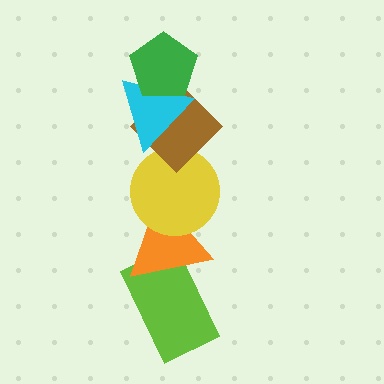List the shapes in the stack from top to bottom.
From top to bottom: the green pentagon, the cyan triangle, the brown diamond, the yellow circle, the orange triangle, the lime rectangle.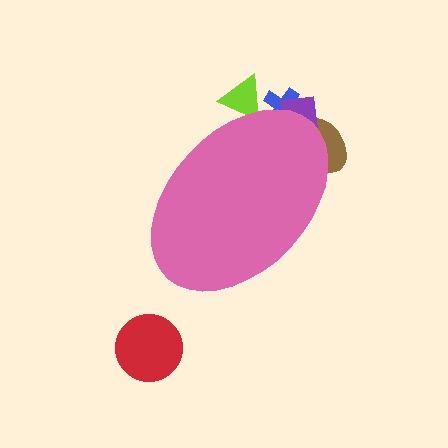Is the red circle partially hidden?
No, the red circle is fully visible.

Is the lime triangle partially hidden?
Yes, the lime triangle is partially hidden behind the pink ellipse.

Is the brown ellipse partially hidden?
Yes, the brown ellipse is partially hidden behind the pink ellipse.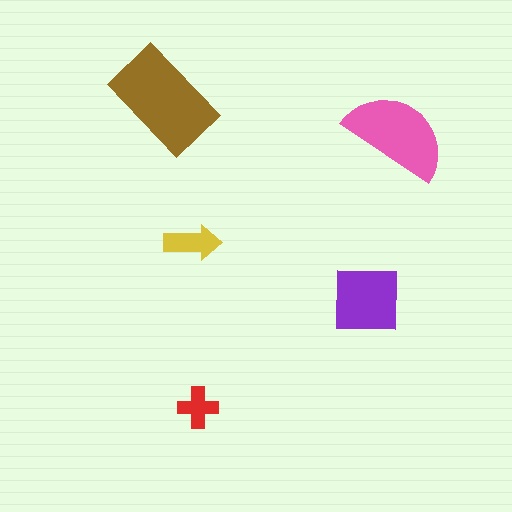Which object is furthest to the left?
The brown rectangle is leftmost.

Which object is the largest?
The brown rectangle.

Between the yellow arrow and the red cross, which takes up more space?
The yellow arrow.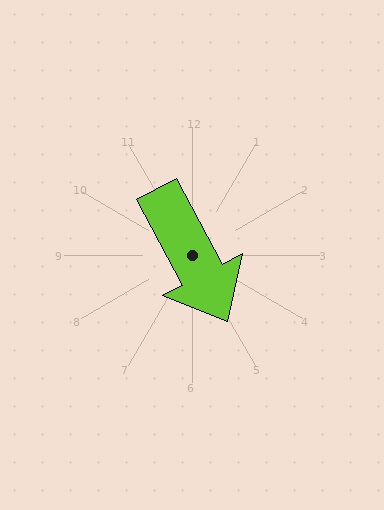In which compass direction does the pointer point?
Southeast.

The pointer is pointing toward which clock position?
Roughly 5 o'clock.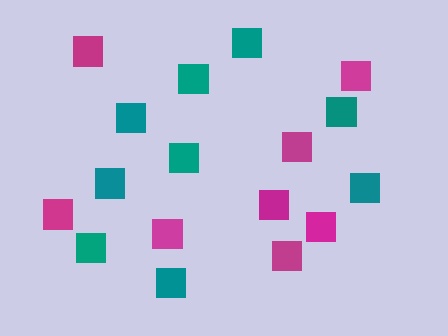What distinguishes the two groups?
There are 2 groups: one group of magenta squares (8) and one group of teal squares (9).